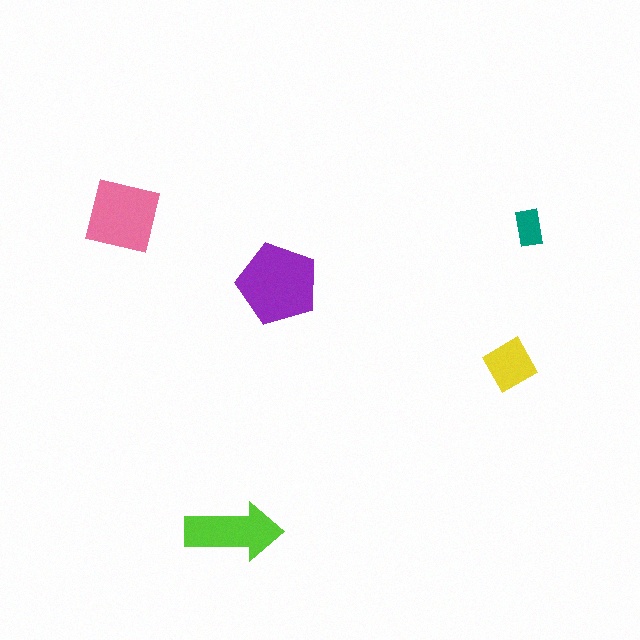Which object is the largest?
The purple pentagon.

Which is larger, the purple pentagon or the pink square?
The purple pentagon.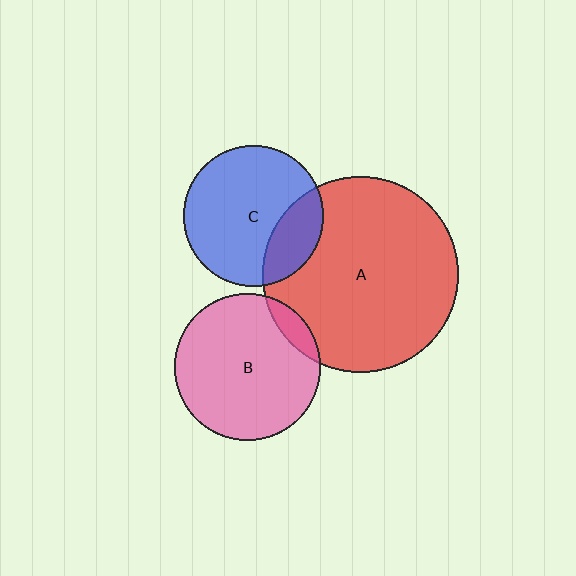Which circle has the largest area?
Circle A (red).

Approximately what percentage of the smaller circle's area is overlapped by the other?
Approximately 25%.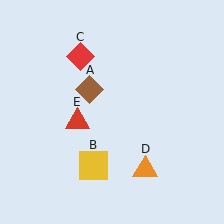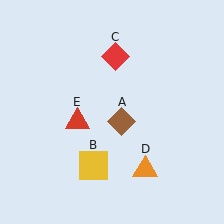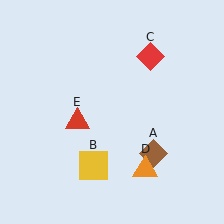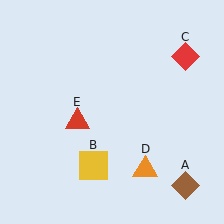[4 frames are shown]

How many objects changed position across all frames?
2 objects changed position: brown diamond (object A), red diamond (object C).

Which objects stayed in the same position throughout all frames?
Yellow square (object B) and orange triangle (object D) and red triangle (object E) remained stationary.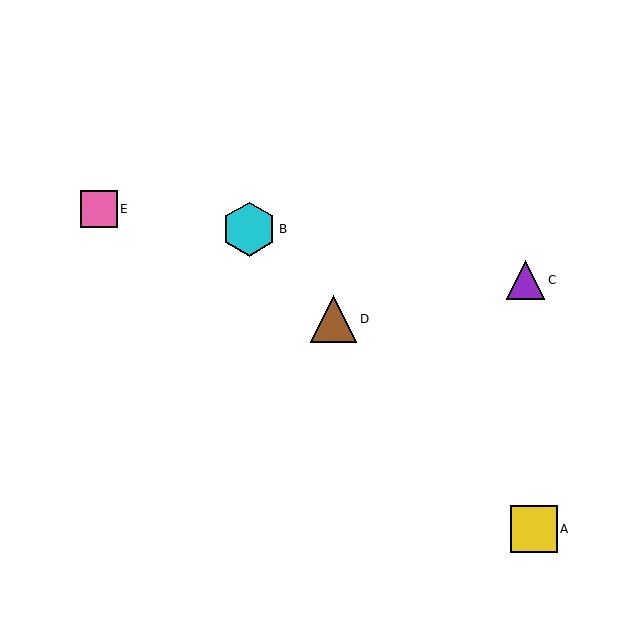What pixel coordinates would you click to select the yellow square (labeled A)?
Click at (534, 529) to select the yellow square A.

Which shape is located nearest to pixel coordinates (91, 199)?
The pink square (labeled E) at (99, 209) is nearest to that location.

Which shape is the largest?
The cyan hexagon (labeled B) is the largest.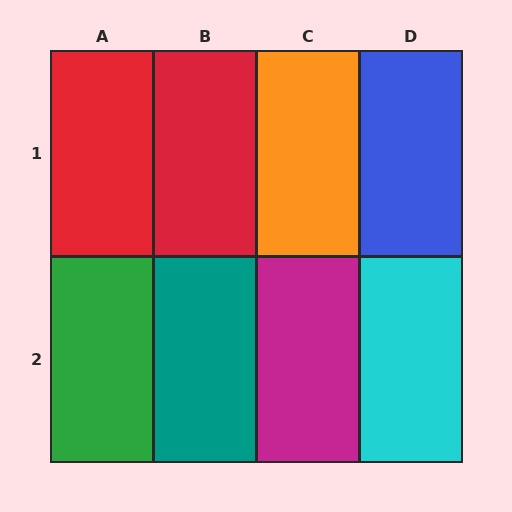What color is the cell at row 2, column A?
Green.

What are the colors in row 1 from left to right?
Red, red, orange, blue.